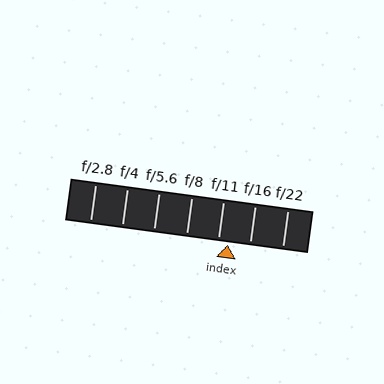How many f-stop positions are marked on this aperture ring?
There are 7 f-stop positions marked.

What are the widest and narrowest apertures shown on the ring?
The widest aperture shown is f/2.8 and the narrowest is f/22.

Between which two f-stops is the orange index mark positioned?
The index mark is between f/11 and f/16.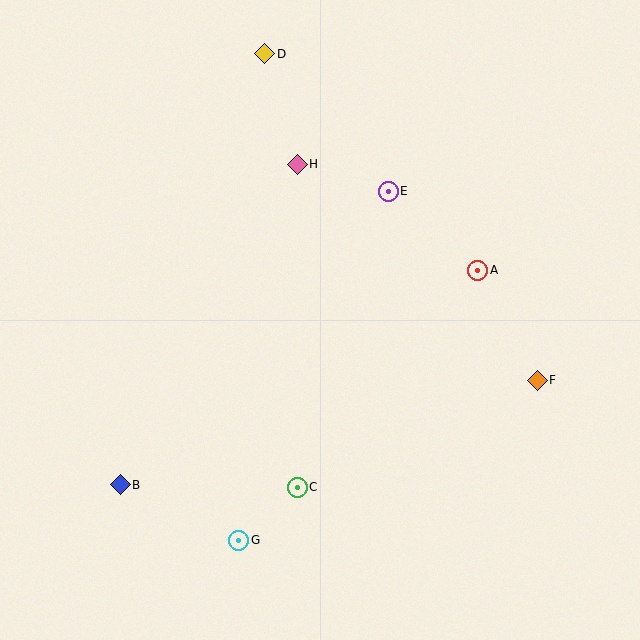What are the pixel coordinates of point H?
Point H is at (297, 164).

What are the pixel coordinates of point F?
Point F is at (537, 380).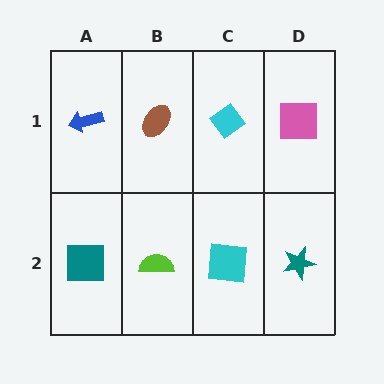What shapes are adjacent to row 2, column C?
A cyan diamond (row 1, column C), a lime semicircle (row 2, column B), a teal star (row 2, column D).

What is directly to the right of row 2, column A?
A lime semicircle.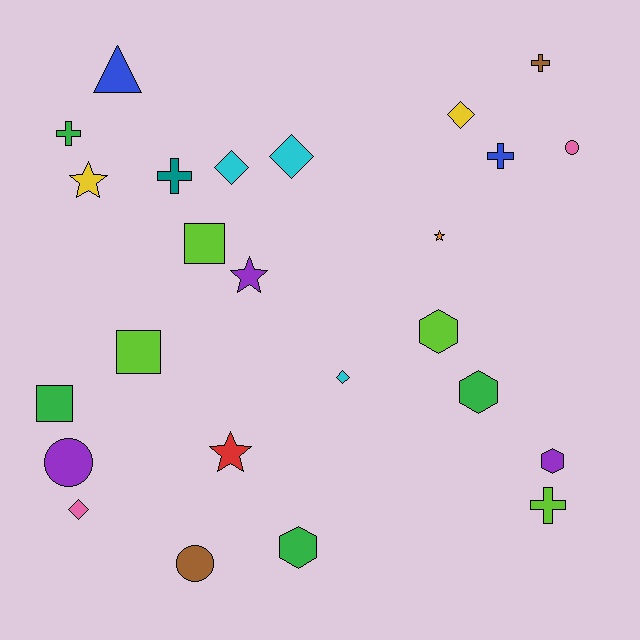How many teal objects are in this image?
There is 1 teal object.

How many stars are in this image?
There are 4 stars.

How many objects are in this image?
There are 25 objects.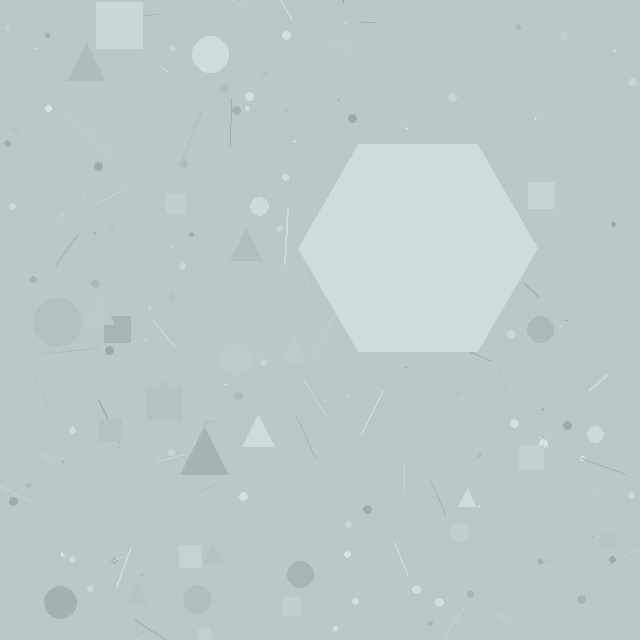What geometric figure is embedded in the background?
A hexagon is embedded in the background.